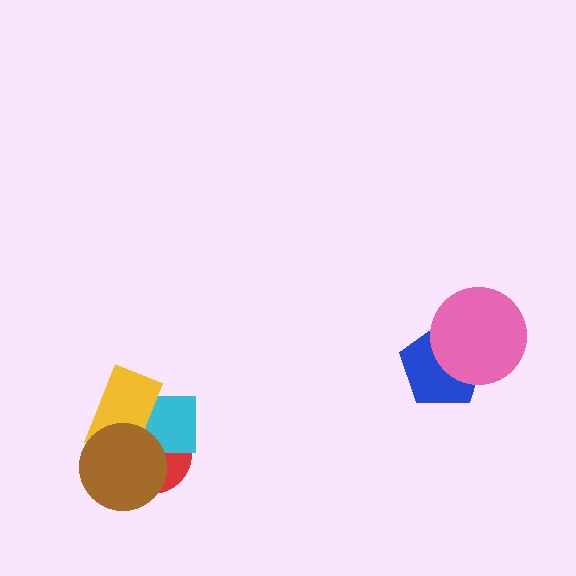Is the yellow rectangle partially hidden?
Yes, it is partially covered by another shape.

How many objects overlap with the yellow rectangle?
3 objects overlap with the yellow rectangle.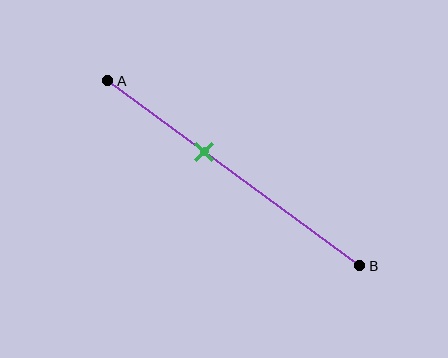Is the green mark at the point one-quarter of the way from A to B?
No, the mark is at about 40% from A, not at the 25% one-quarter point.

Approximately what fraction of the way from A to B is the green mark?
The green mark is approximately 40% of the way from A to B.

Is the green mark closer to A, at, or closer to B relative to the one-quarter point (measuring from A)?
The green mark is closer to point B than the one-quarter point of segment AB.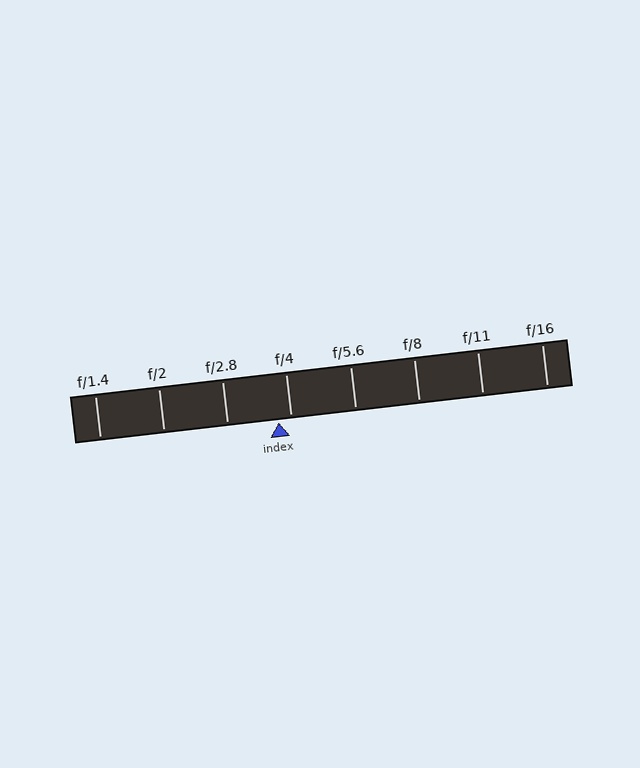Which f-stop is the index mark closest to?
The index mark is closest to f/4.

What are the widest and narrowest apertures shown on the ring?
The widest aperture shown is f/1.4 and the narrowest is f/16.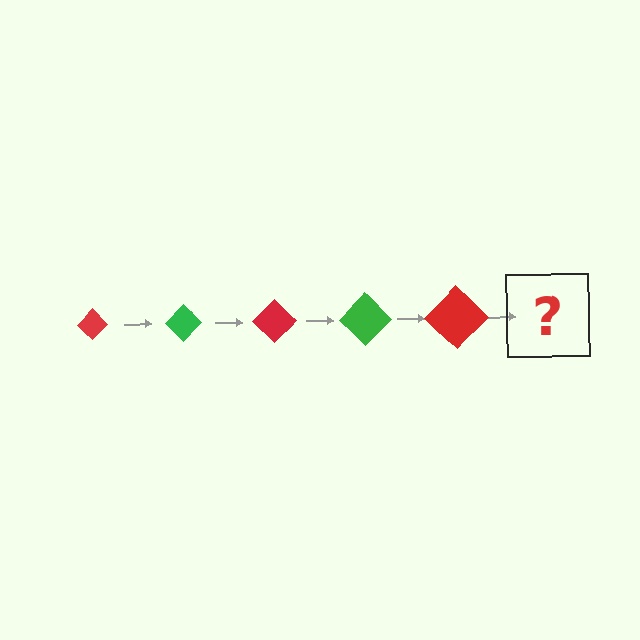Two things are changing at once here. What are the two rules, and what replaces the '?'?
The two rules are that the diamond grows larger each step and the color cycles through red and green. The '?' should be a green diamond, larger than the previous one.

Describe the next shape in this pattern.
It should be a green diamond, larger than the previous one.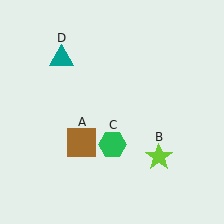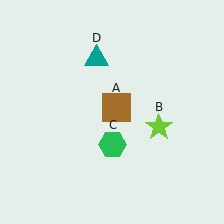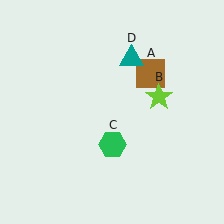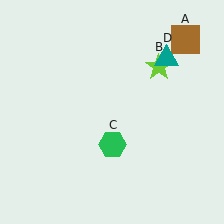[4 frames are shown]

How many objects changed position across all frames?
3 objects changed position: brown square (object A), lime star (object B), teal triangle (object D).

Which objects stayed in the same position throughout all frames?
Green hexagon (object C) remained stationary.